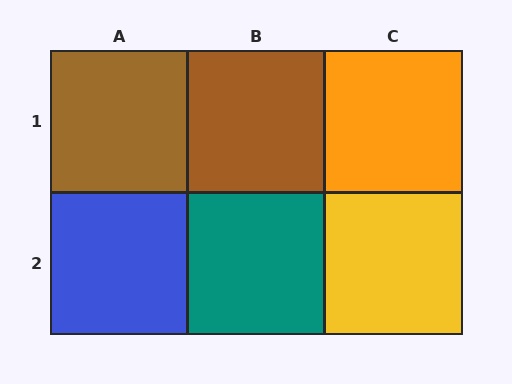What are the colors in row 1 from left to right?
Brown, brown, orange.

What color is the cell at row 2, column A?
Blue.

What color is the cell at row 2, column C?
Yellow.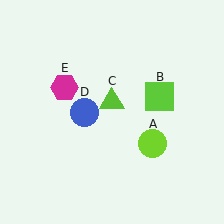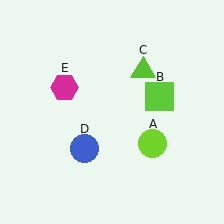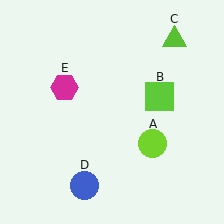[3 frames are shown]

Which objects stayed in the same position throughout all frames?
Lime circle (object A) and lime square (object B) and magenta hexagon (object E) remained stationary.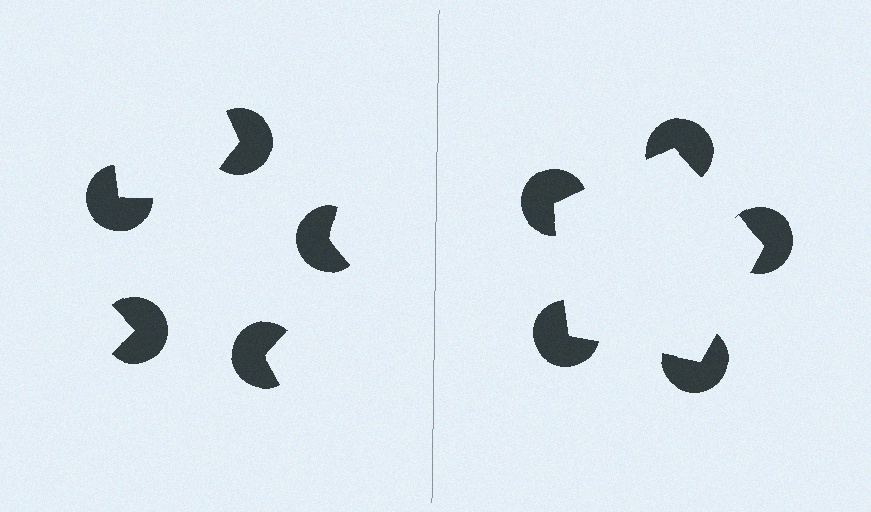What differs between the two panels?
The pac-man discs are positioned identically on both sides; only the wedge orientations differ. On the right they align to a pentagon; on the left they are misaligned.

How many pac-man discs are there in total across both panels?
10 — 5 on each side.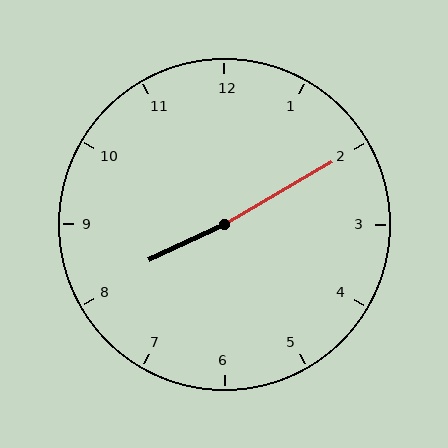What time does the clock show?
8:10.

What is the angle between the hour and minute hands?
Approximately 175 degrees.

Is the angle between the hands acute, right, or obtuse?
It is obtuse.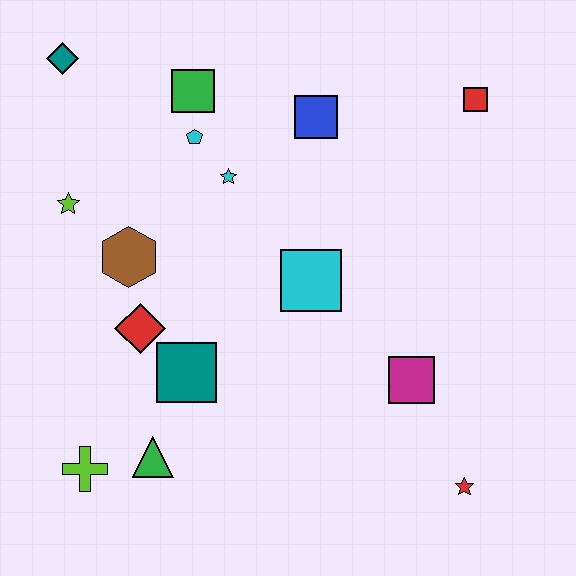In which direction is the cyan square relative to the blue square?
The cyan square is below the blue square.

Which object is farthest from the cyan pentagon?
The red star is farthest from the cyan pentagon.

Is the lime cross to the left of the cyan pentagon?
Yes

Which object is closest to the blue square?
The cyan star is closest to the blue square.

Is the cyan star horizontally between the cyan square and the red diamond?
Yes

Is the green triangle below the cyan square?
Yes